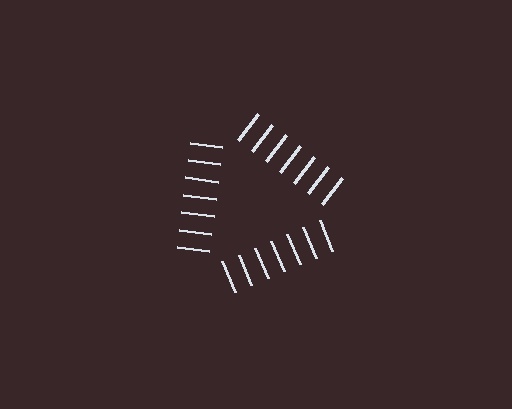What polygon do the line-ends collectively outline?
An illusory triangle — the line segments terminate on its edges but no continuous stroke is drawn.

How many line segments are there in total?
21 — 7 along each of the 3 edges.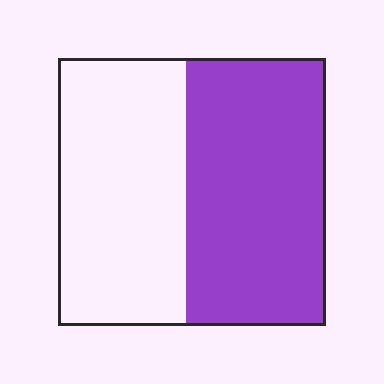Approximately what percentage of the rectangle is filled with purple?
Approximately 50%.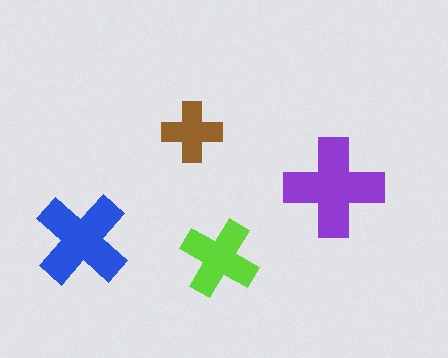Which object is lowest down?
The lime cross is bottommost.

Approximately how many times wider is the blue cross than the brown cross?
About 1.5 times wider.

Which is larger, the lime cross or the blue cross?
The blue one.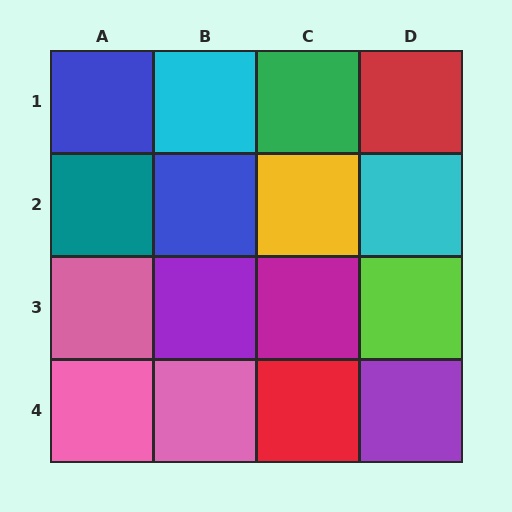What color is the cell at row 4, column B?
Pink.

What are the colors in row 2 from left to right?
Teal, blue, yellow, cyan.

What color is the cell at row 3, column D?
Lime.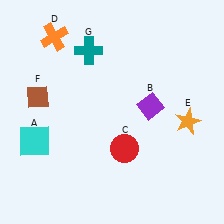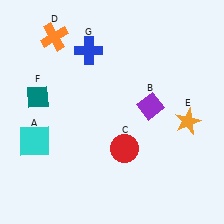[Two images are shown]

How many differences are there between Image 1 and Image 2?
There are 2 differences between the two images.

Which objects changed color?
F changed from brown to teal. G changed from teal to blue.